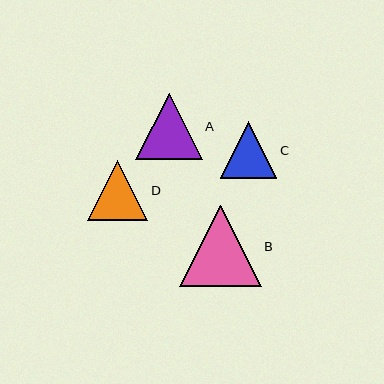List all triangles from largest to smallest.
From largest to smallest: B, A, D, C.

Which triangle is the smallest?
Triangle C is the smallest with a size of approximately 56 pixels.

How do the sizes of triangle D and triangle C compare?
Triangle D and triangle C are approximately the same size.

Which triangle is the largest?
Triangle B is the largest with a size of approximately 81 pixels.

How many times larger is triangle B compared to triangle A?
Triangle B is approximately 1.2 times the size of triangle A.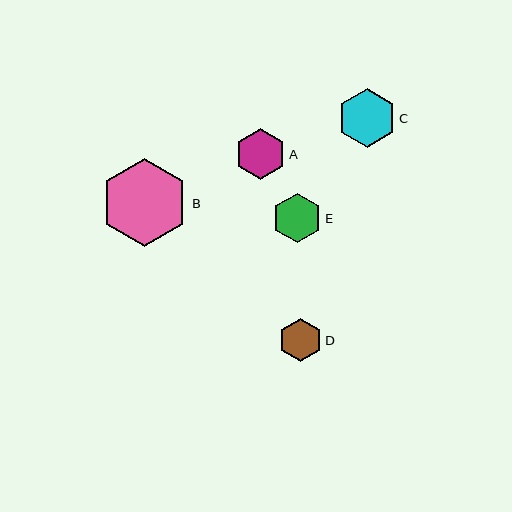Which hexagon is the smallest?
Hexagon D is the smallest with a size of approximately 43 pixels.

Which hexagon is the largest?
Hexagon B is the largest with a size of approximately 88 pixels.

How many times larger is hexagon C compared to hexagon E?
Hexagon C is approximately 1.2 times the size of hexagon E.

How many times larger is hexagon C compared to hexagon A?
Hexagon C is approximately 1.1 times the size of hexagon A.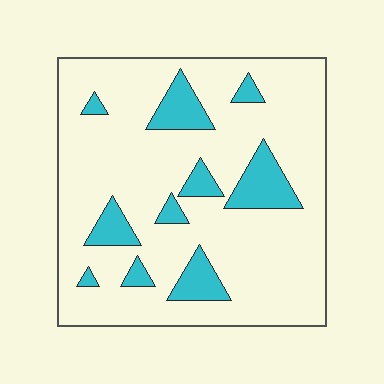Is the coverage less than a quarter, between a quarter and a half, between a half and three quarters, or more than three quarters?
Less than a quarter.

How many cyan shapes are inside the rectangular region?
10.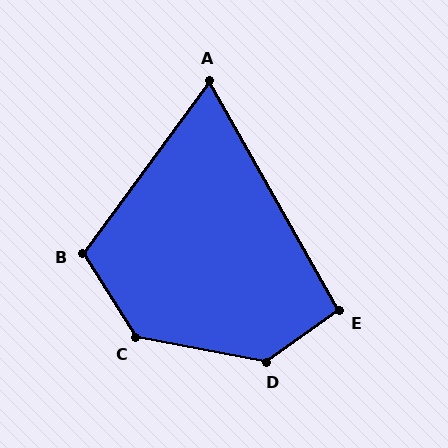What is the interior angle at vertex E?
Approximately 95 degrees (obtuse).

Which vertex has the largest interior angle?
D, at approximately 134 degrees.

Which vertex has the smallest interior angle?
A, at approximately 66 degrees.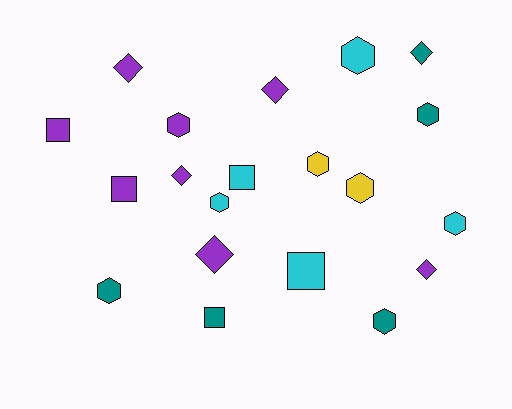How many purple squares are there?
There are 2 purple squares.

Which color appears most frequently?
Purple, with 8 objects.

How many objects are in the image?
There are 20 objects.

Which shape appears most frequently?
Hexagon, with 9 objects.